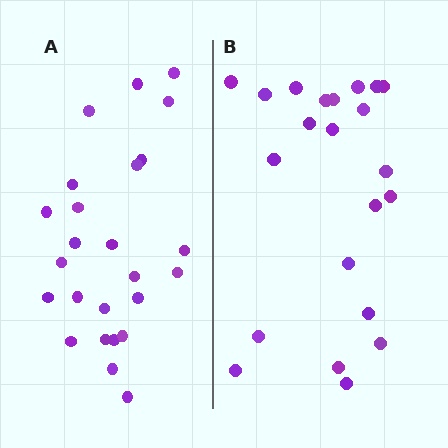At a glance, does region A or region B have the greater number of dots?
Region A (the left region) has more dots.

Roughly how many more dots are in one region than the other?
Region A has just a few more — roughly 2 or 3 more dots than region B.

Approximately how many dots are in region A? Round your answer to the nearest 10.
About 20 dots. (The exact count is 25, which rounds to 20.)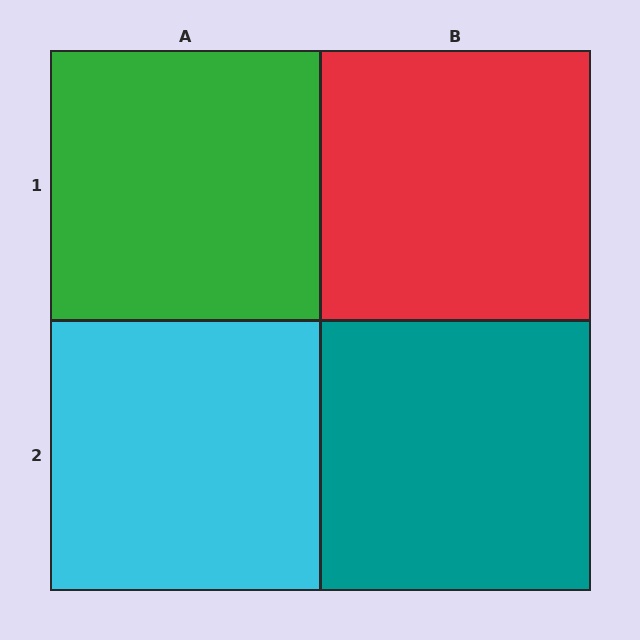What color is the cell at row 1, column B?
Red.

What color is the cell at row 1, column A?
Green.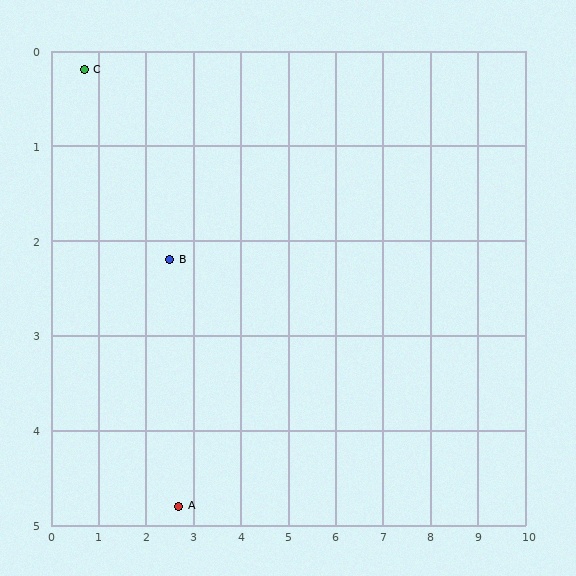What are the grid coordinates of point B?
Point B is at approximately (2.5, 2.2).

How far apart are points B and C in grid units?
Points B and C are about 2.7 grid units apart.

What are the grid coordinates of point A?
Point A is at approximately (2.7, 4.8).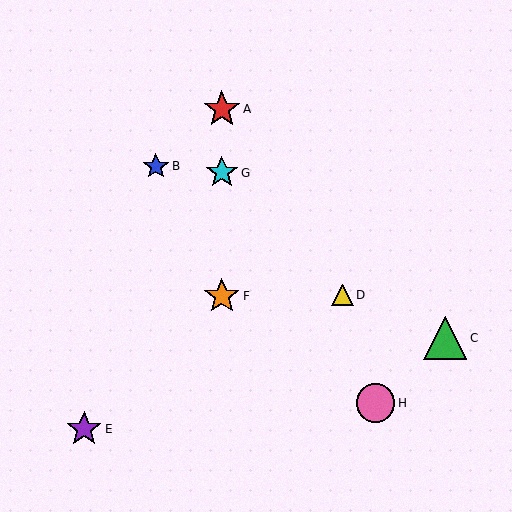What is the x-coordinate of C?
Object C is at x≈445.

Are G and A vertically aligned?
Yes, both are at x≈222.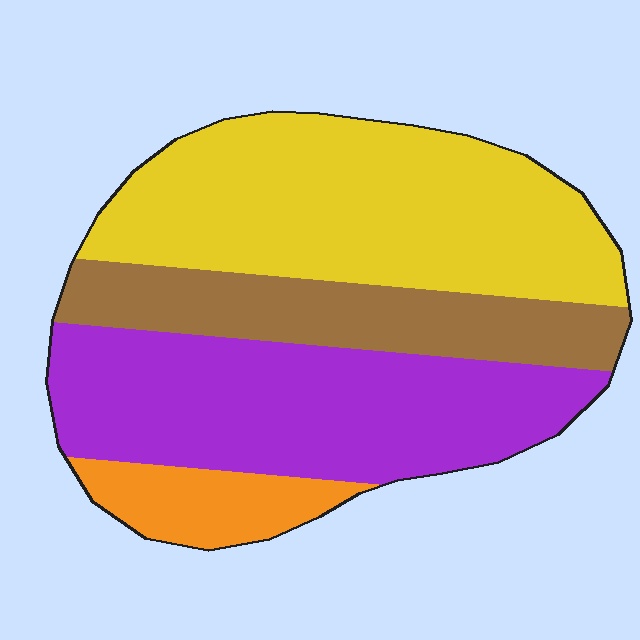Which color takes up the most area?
Yellow, at roughly 40%.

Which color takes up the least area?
Orange, at roughly 10%.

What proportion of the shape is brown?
Brown takes up about one fifth (1/5) of the shape.